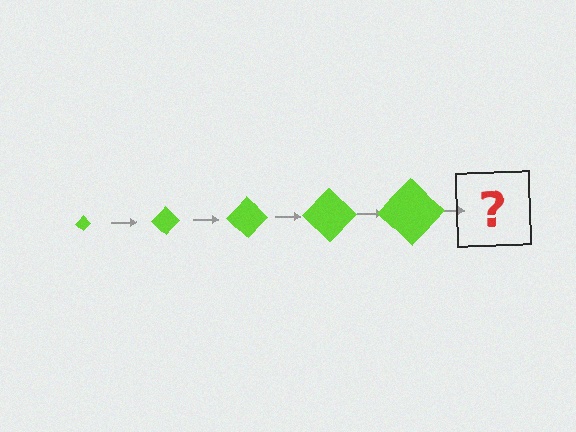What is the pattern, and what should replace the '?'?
The pattern is that the diamond gets progressively larger each step. The '?' should be a lime diamond, larger than the previous one.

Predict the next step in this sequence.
The next step is a lime diamond, larger than the previous one.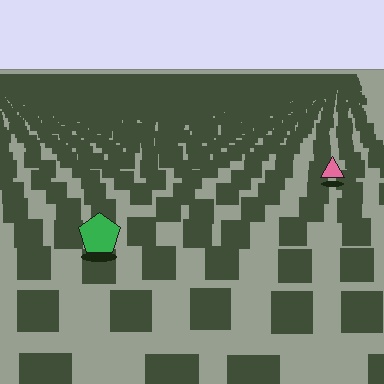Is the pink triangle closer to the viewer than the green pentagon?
No. The green pentagon is closer — you can tell from the texture gradient: the ground texture is coarser near it.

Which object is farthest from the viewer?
The pink triangle is farthest from the viewer. It appears smaller and the ground texture around it is denser.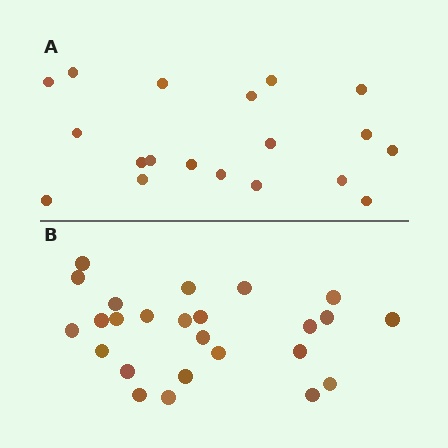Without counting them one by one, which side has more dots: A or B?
Region B (the bottom region) has more dots.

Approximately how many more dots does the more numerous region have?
Region B has about 6 more dots than region A.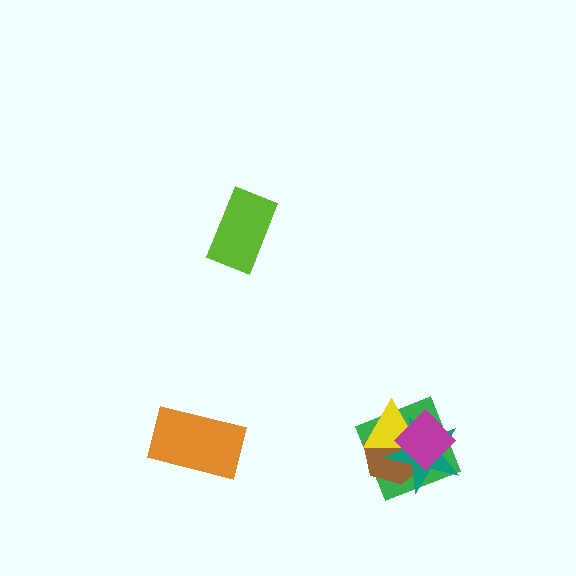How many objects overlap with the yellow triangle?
4 objects overlap with the yellow triangle.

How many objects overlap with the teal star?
4 objects overlap with the teal star.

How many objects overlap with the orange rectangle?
0 objects overlap with the orange rectangle.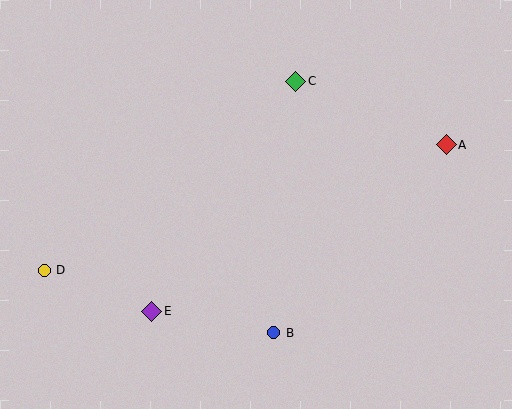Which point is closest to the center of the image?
Point B at (274, 333) is closest to the center.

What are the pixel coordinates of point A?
Point A is at (446, 145).